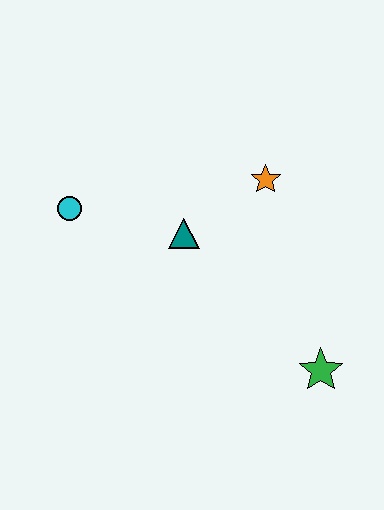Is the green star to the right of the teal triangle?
Yes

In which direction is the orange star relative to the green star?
The orange star is above the green star.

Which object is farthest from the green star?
The cyan circle is farthest from the green star.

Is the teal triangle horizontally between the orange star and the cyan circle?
Yes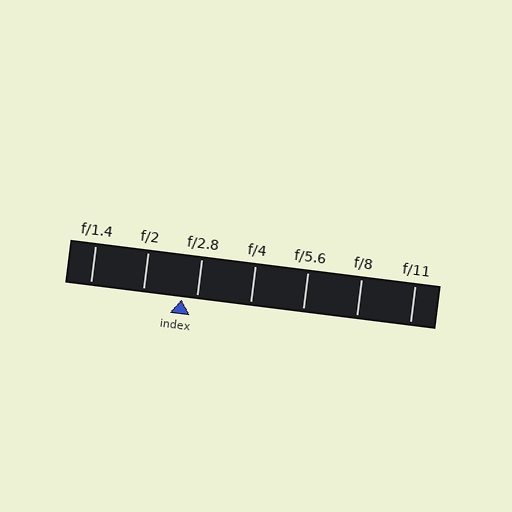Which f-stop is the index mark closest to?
The index mark is closest to f/2.8.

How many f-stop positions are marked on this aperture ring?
There are 7 f-stop positions marked.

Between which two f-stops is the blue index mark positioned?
The index mark is between f/2 and f/2.8.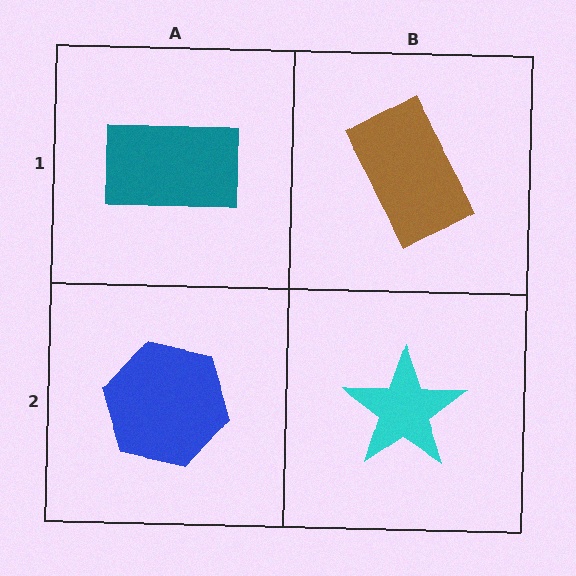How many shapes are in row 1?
2 shapes.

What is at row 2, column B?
A cyan star.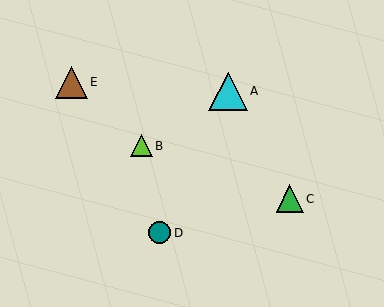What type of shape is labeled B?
Shape B is a lime triangle.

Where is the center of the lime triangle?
The center of the lime triangle is at (141, 146).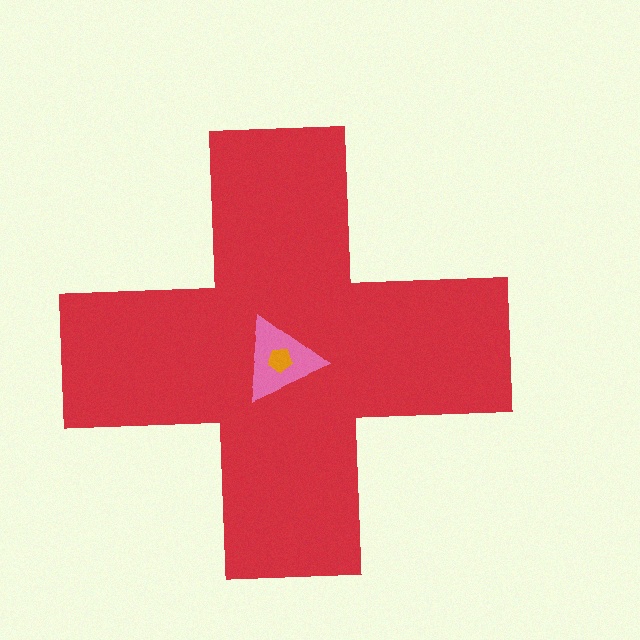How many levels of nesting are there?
3.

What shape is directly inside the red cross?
The pink triangle.